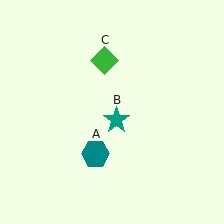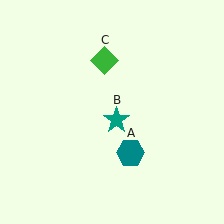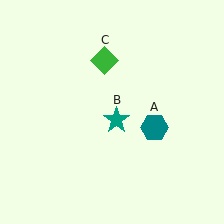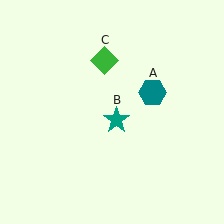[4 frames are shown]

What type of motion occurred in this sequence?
The teal hexagon (object A) rotated counterclockwise around the center of the scene.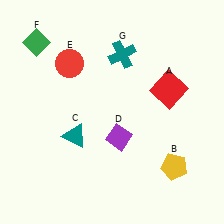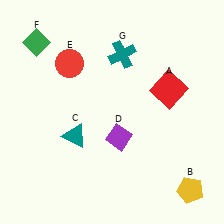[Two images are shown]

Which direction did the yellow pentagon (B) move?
The yellow pentagon (B) moved down.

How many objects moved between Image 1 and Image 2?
1 object moved between the two images.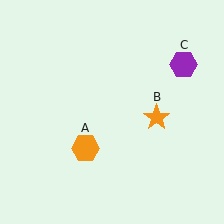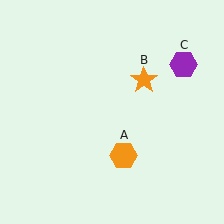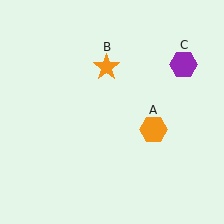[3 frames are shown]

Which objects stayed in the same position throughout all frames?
Purple hexagon (object C) remained stationary.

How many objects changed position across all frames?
2 objects changed position: orange hexagon (object A), orange star (object B).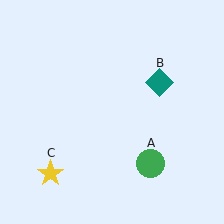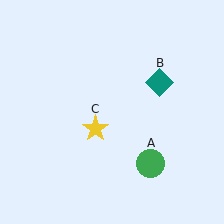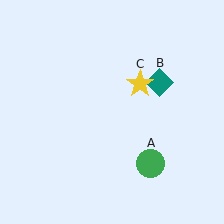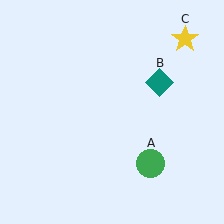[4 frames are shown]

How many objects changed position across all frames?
1 object changed position: yellow star (object C).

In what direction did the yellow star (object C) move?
The yellow star (object C) moved up and to the right.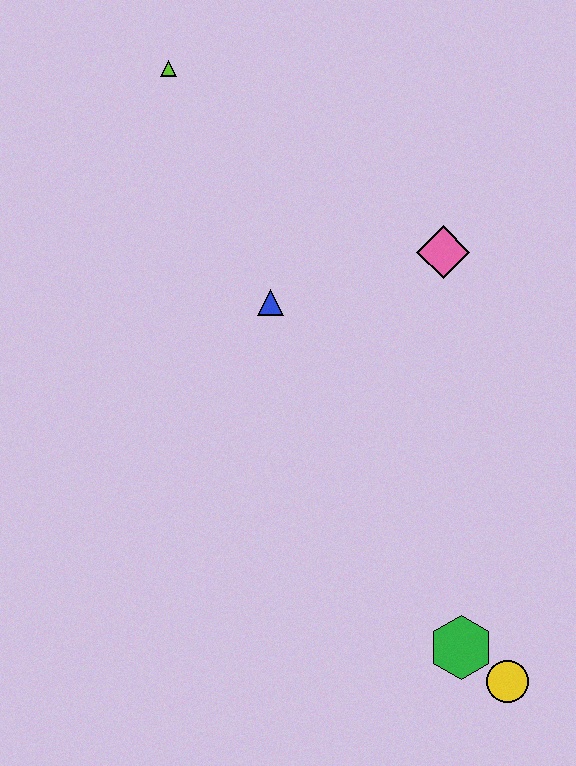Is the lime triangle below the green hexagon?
No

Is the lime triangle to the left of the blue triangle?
Yes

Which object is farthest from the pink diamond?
The yellow circle is farthest from the pink diamond.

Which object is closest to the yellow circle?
The green hexagon is closest to the yellow circle.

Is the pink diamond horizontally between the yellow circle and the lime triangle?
Yes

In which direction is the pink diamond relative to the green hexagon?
The pink diamond is above the green hexagon.